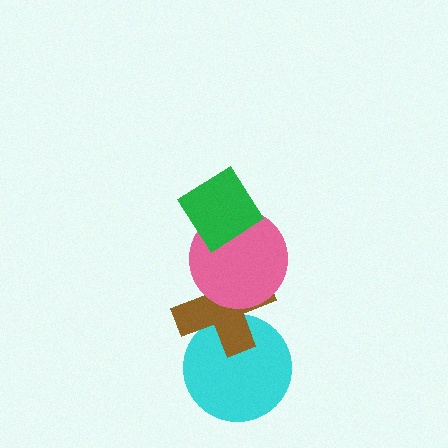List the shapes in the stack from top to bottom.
From top to bottom: the green diamond, the pink circle, the brown cross, the cyan circle.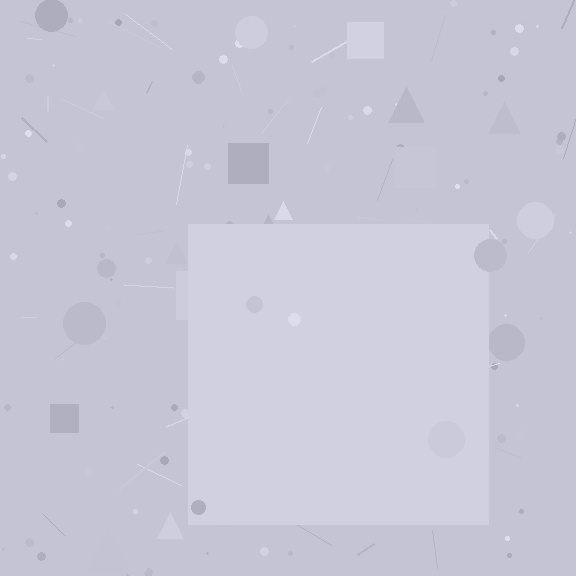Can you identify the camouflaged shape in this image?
The camouflaged shape is a square.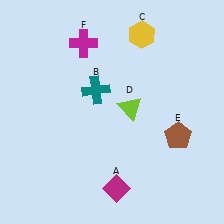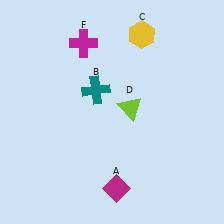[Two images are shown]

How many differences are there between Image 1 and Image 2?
There is 1 difference between the two images.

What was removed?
The brown pentagon (E) was removed in Image 2.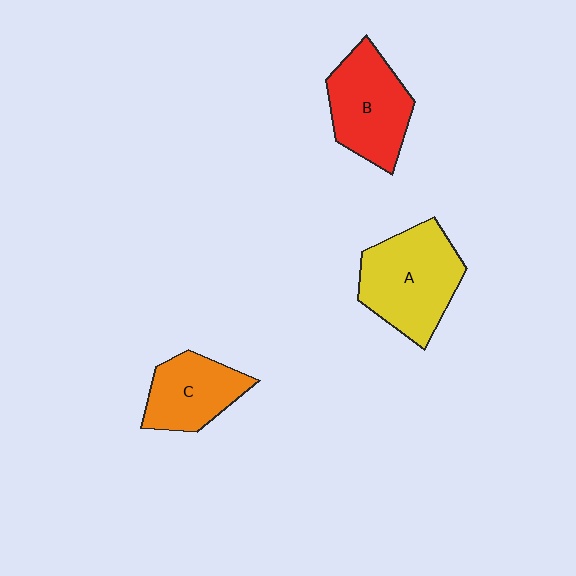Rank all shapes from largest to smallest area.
From largest to smallest: A (yellow), B (red), C (orange).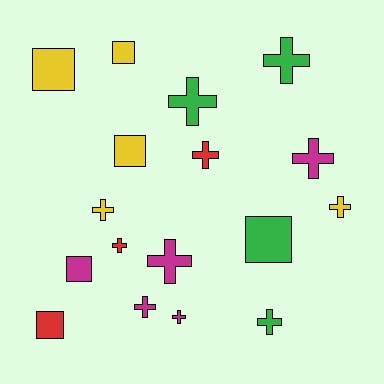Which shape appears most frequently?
Cross, with 11 objects.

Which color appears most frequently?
Yellow, with 5 objects.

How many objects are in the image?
There are 17 objects.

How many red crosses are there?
There are 2 red crosses.